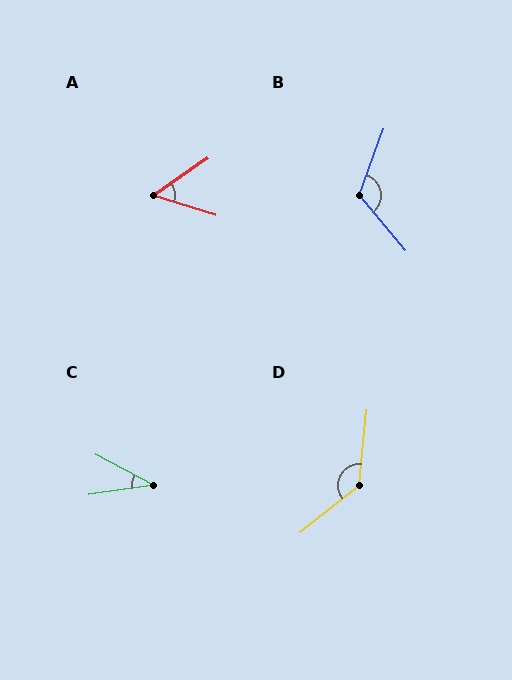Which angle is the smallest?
C, at approximately 36 degrees.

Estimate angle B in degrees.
Approximately 120 degrees.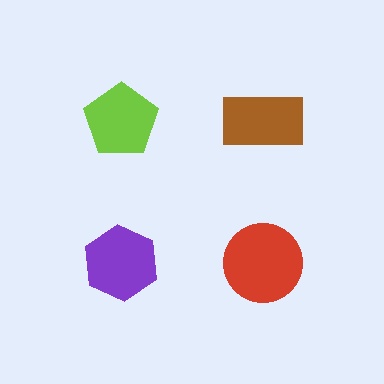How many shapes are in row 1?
2 shapes.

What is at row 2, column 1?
A purple hexagon.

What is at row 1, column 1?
A lime pentagon.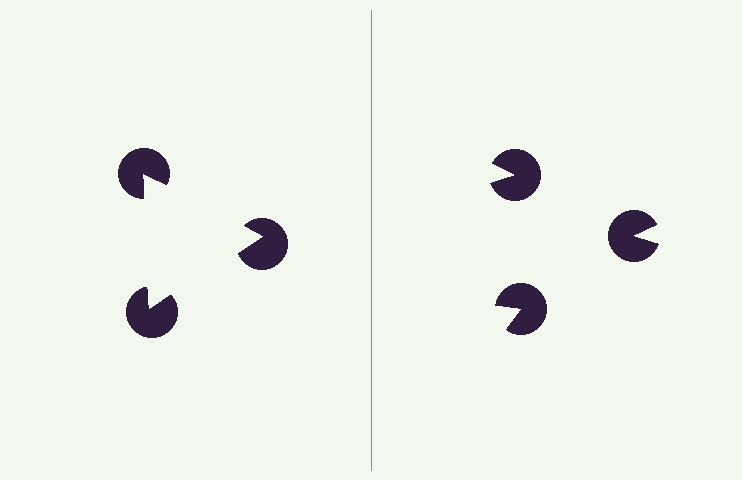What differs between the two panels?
The pac-man discs are positioned identically on both sides; only the wedge orientations differ. On the left they align to a triangle; on the right they are misaligned.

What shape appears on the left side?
An illusory triangle.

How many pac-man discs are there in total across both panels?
6 — 3 on each side.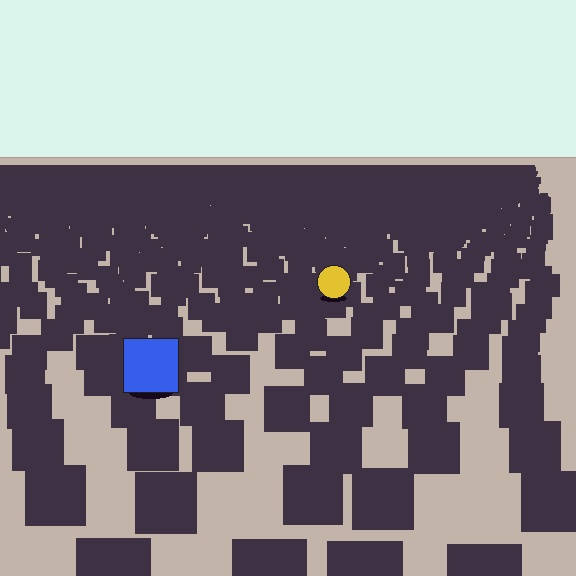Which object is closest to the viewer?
The blue square is closest. The texture marks near it are larger and more spread out.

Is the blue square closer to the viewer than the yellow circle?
Yes. The blue square is closer — you can tell from the texture gradient: the ground texture is coarser near it.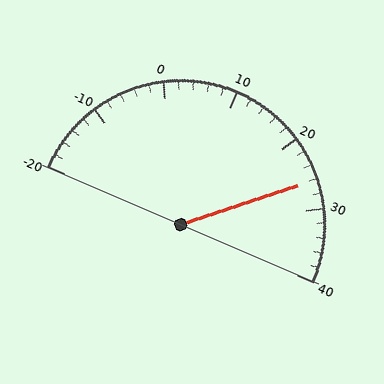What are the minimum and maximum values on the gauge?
The gauge ranges from -20 to 40.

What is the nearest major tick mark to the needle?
The nearest major tick mark is 30.